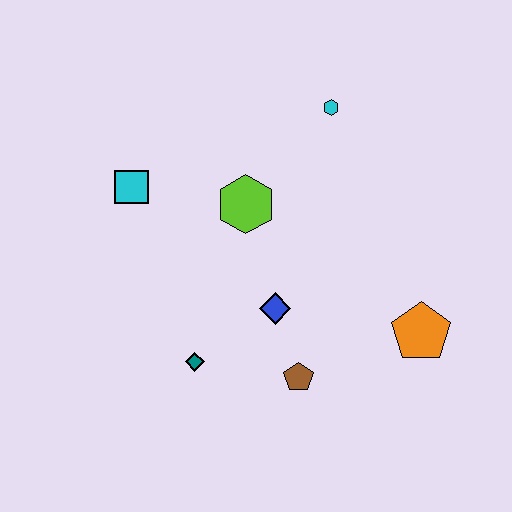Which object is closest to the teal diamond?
The blue diamond is closest to the teal diamond.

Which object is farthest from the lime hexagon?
The orange pentagon is farthest from the lime hexagon.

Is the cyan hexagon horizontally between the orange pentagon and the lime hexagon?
Yes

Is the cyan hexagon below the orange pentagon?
No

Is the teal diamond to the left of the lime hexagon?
Yes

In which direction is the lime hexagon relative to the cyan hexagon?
The lime hexagon is below the cyan hexagon.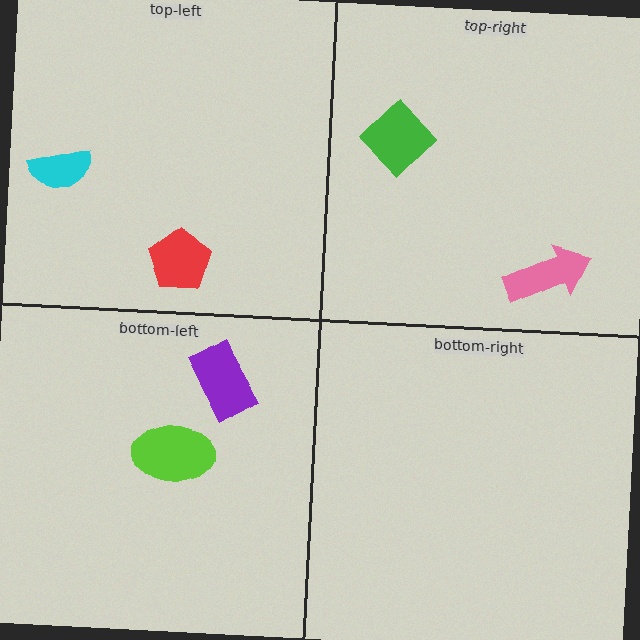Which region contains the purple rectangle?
The bottom-left region.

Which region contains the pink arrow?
The top-right region.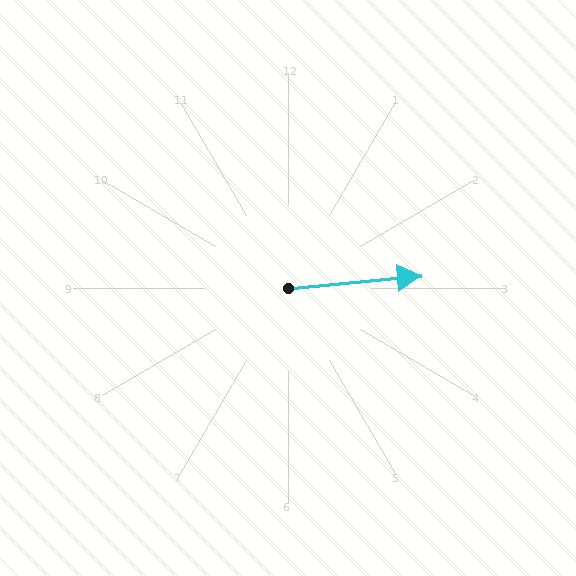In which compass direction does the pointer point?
East.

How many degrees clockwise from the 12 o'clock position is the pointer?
Approximately 85 degrees.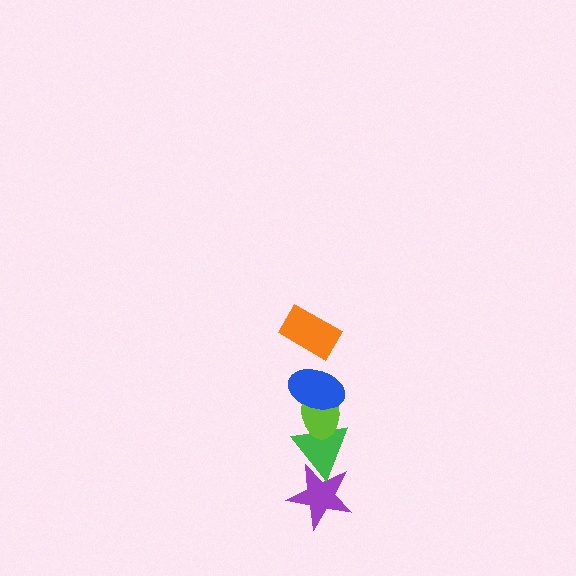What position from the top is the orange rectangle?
The orange rectangle is 1st from the top.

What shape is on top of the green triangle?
The lime ellipse is on top of the green triangle.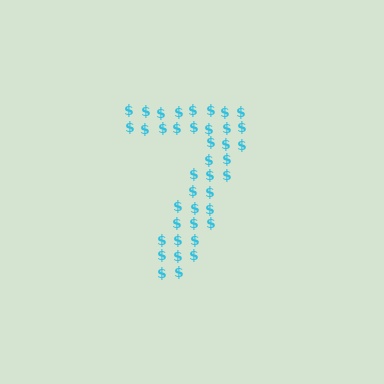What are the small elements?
The small elements are dollar signs.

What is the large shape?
The large shape is the digit 7.